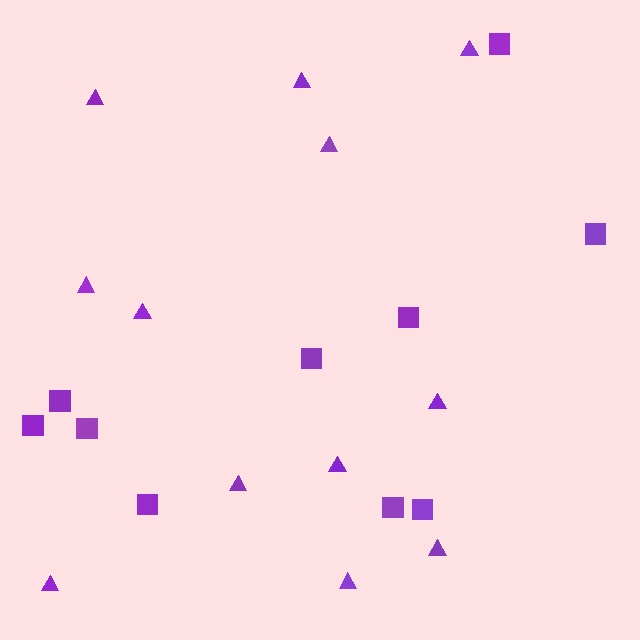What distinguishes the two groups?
There are 2 groups: one group of squares (10) and one group of triangles (12).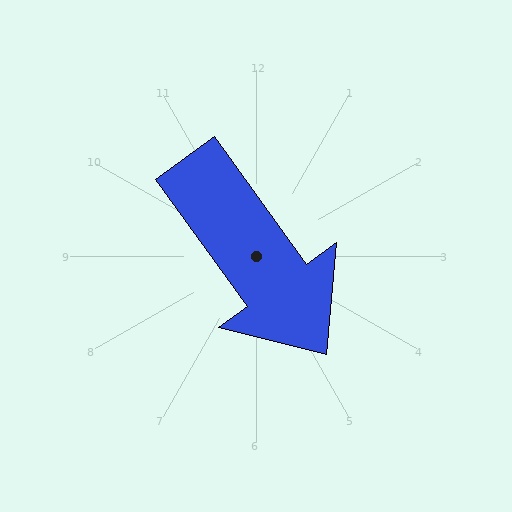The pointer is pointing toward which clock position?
Roughly 5 o'clock.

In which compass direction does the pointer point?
Southeast.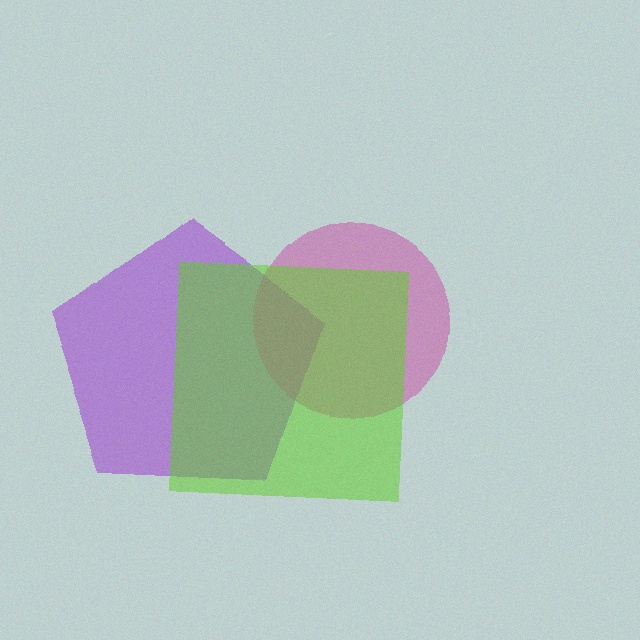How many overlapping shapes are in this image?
There are 3 overlapping shapes in the image.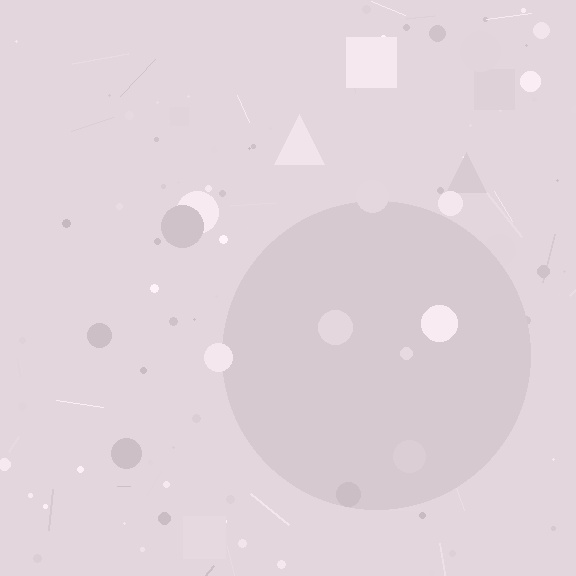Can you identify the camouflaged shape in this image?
The camouflaged shape is a circle.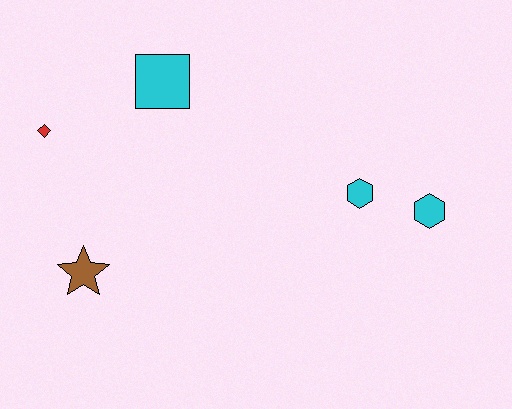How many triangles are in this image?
There are no triangles.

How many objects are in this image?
There are 5 objects.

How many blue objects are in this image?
There are no blue objects.